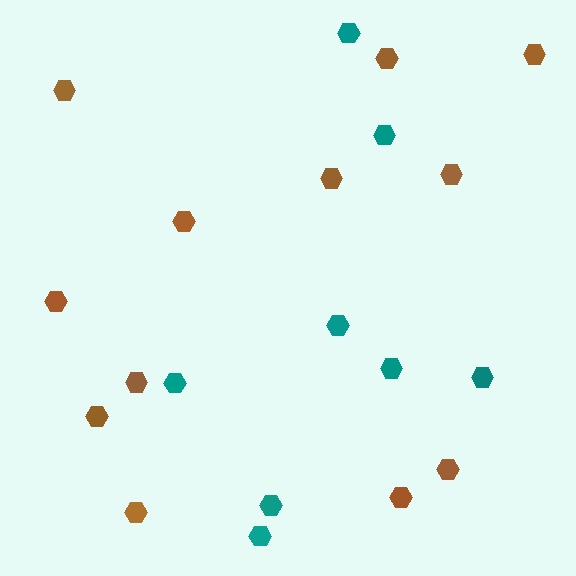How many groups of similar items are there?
There are 2 groups: one group of brown hexagons (12) and one group of teal hexagons (8).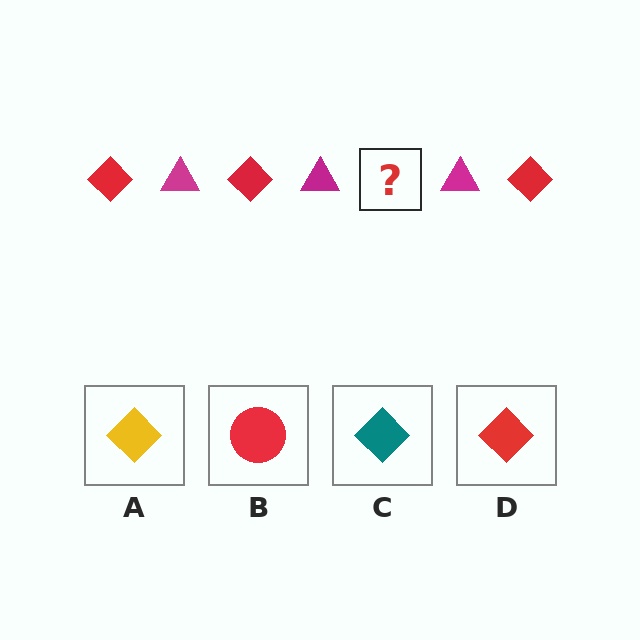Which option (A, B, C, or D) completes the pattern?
D.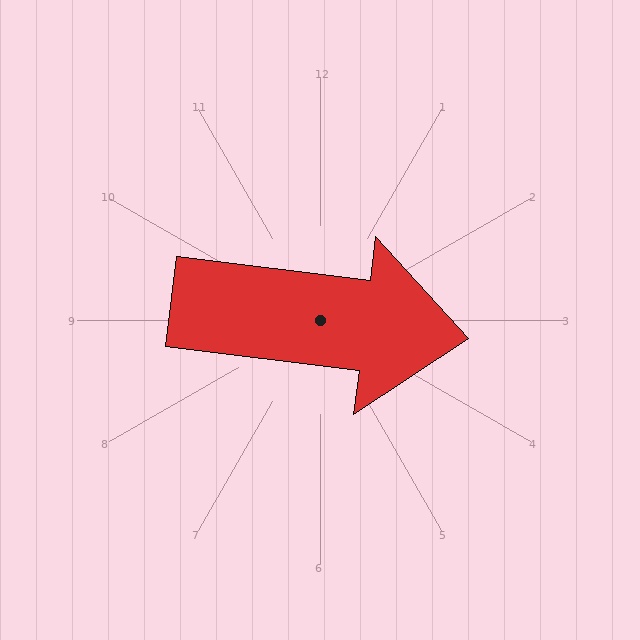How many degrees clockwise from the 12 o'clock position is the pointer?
Approximately 97 degrees.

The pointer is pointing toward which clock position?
Roughly 3 o'clock.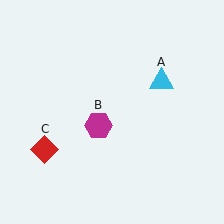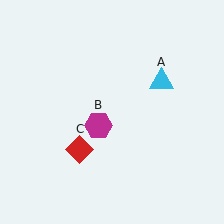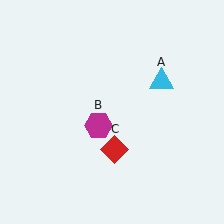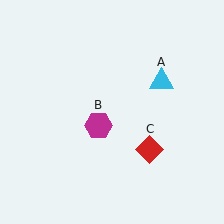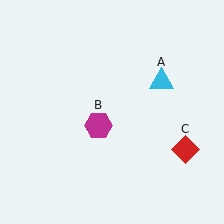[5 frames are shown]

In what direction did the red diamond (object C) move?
The red diamond (object C) moved right.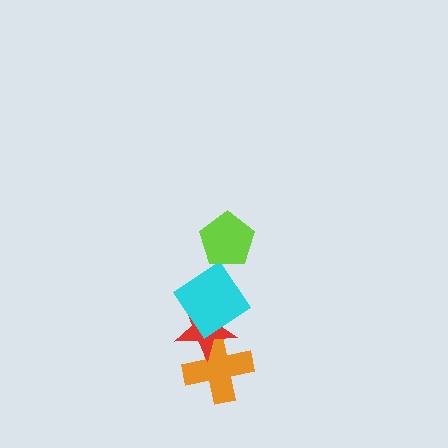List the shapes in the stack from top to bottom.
From top to bottom: the lime pentagon, the cyan diamond, the red star, the orange cross.